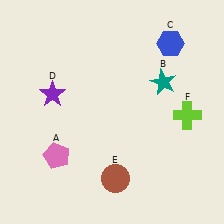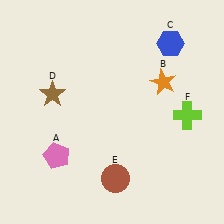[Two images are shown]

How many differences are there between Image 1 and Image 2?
There are 2 differences between the two images.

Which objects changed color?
B changed from teal to orange. D changed from purple to brown.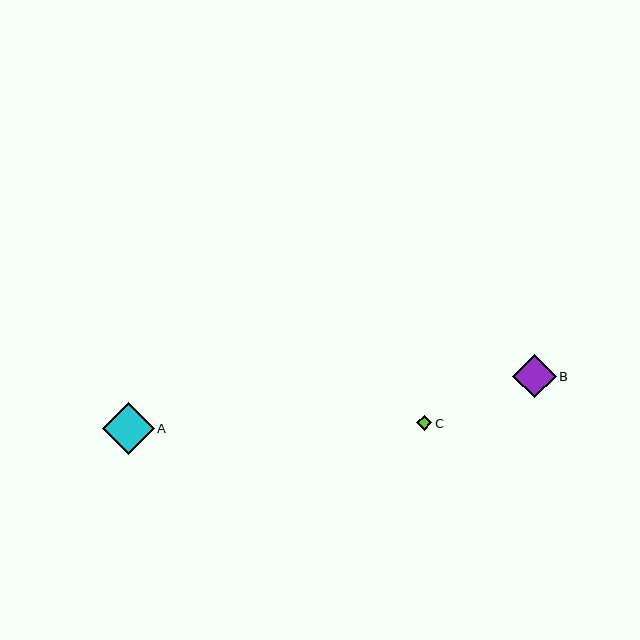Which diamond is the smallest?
Diamond C is the smallest with a size of approximately 15 pixels.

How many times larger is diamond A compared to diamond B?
Diamond A is approximately 1.2 times the size of diamond B.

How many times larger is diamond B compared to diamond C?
Diamond B is approximately 2.9 times the size of diamond C.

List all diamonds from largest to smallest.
From largest to smallest: A, B, C.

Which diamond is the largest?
Diamond A is the largest with a size of approximately 52 pixels.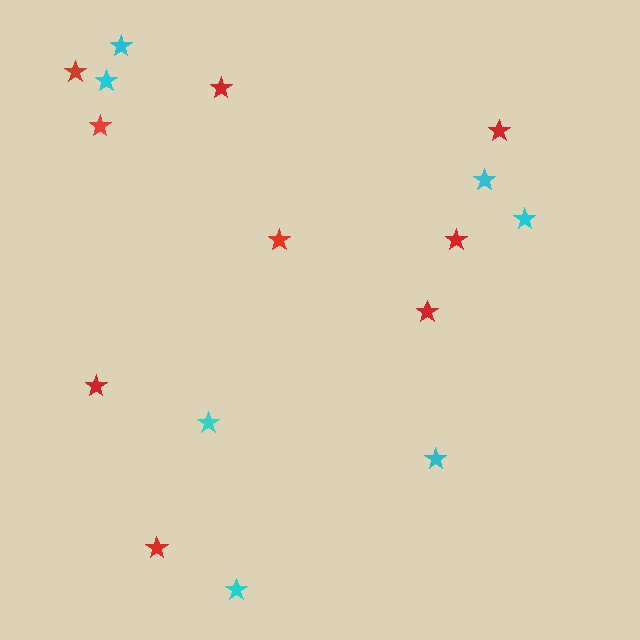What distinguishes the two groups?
There are 2 groups: one group of red stars (9) and one group of cyan stars (7).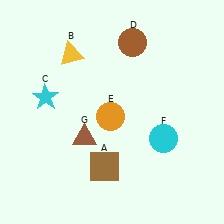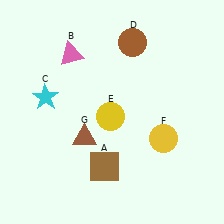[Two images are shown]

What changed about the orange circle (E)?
In Image 1, E is orange. In Image 2, it changed to yellow.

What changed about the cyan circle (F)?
In Image 1, F is cyan. In Image 2, it changed to yellow.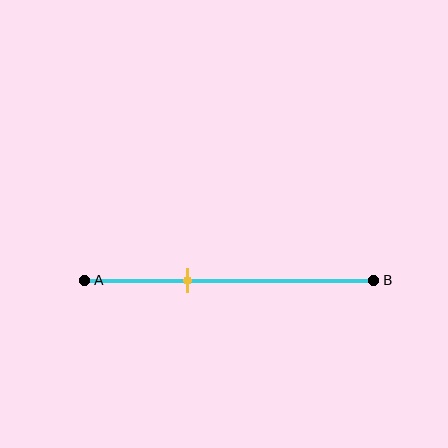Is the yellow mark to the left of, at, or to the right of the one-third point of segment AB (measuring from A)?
The yellow mark is approximately at the one-third point of segment AB.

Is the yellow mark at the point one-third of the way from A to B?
Yes, the mark is approximately at the one-third point.